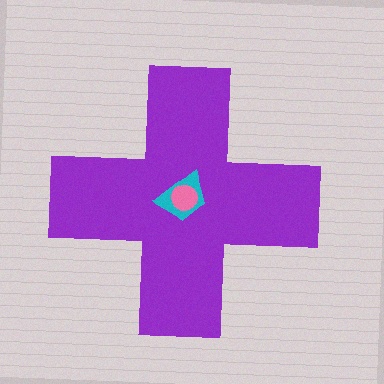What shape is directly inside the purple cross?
The cyan trapezoid.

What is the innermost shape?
The pink circle.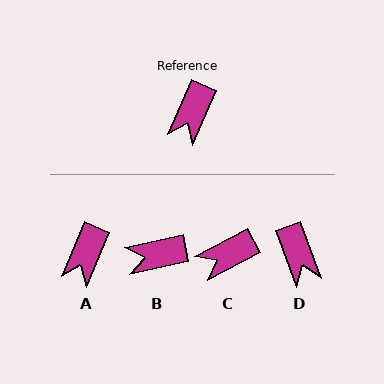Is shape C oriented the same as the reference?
No, it is off by about 39 degrees.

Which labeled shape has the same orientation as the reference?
A.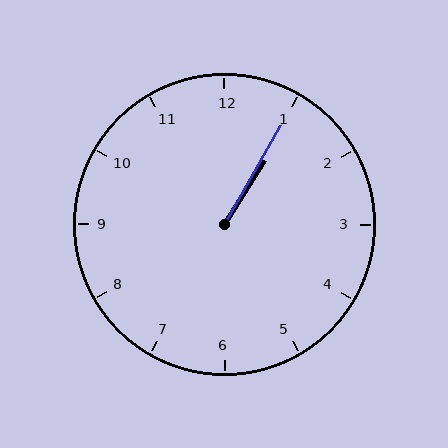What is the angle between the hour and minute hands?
Approximately 2 degrees.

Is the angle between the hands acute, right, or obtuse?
It is acute.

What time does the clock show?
1:05.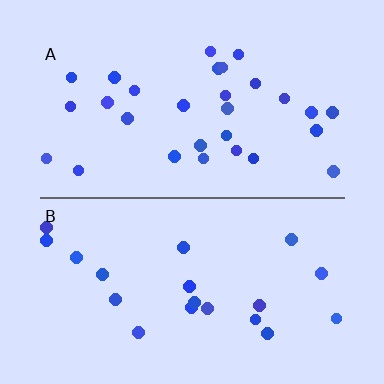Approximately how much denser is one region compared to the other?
Approximately 1.5× — region A over region B.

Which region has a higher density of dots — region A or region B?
A (the top).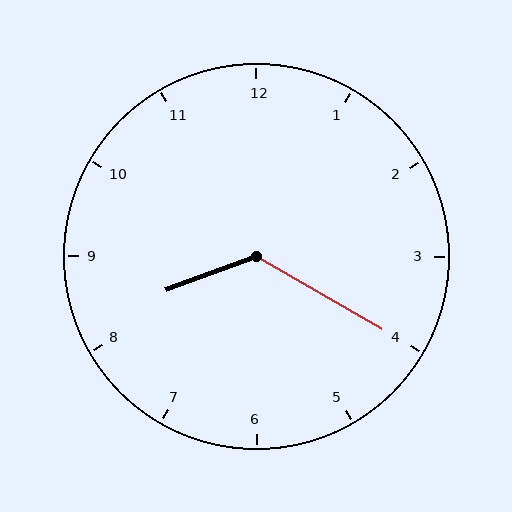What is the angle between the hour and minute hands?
Approximately 130 degrees.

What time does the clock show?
8:20.